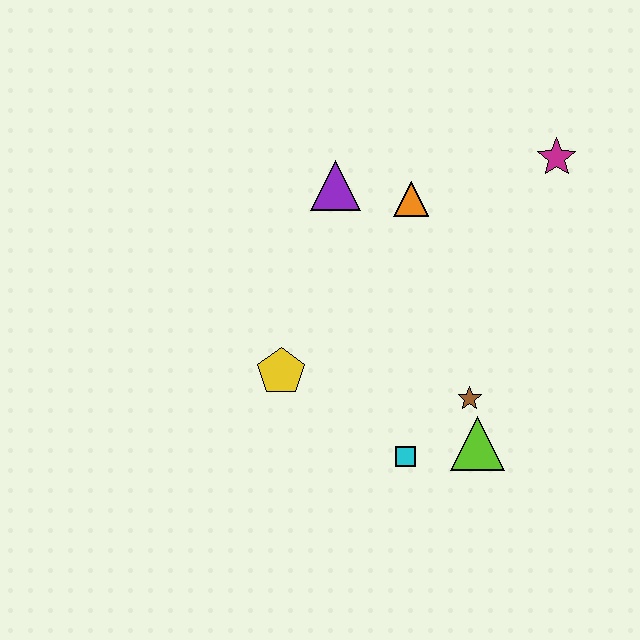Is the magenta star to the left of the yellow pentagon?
No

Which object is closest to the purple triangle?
The orange triangle is closest to the purple triangle.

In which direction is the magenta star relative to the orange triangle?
The magenta star is to the right of the orange triangle.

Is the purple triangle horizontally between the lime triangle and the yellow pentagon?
Yes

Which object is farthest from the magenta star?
The yellow pentagon is farthest from the magenta star.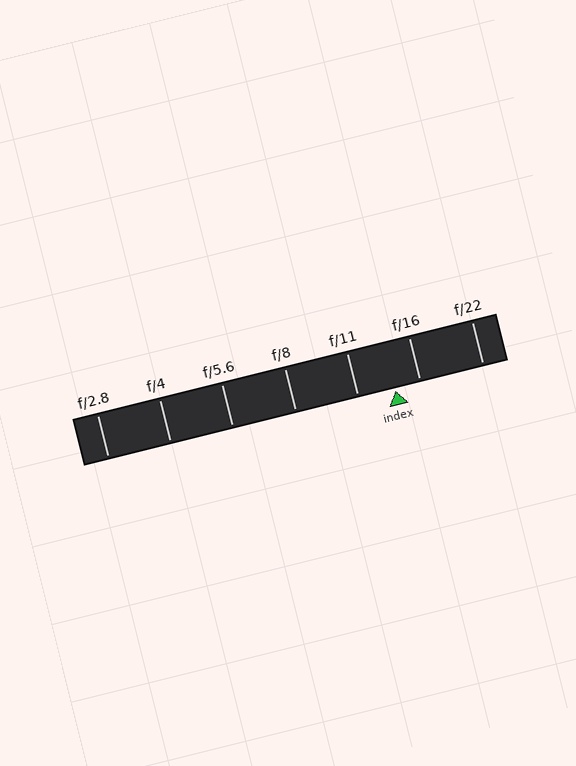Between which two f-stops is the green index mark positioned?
The index mark is between f/11 and f/16.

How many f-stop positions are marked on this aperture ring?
There are 7 f-stop positions marked.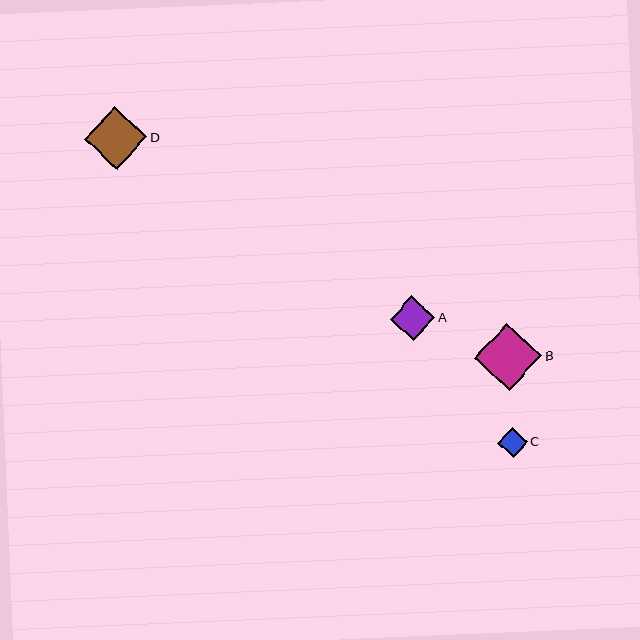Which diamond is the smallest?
Diamond C is the smallest with a size of approximately 30 pixels.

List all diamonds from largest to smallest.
From largest to smallest: B, D, A, C.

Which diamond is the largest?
Diamond B is the largest with a size of approximately 67 pixels.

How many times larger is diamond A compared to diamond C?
Diamond A is approximately 1.5 times the size of diamond C.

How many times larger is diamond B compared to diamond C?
Diamond B is approximately 2.3 times the size of diamond C.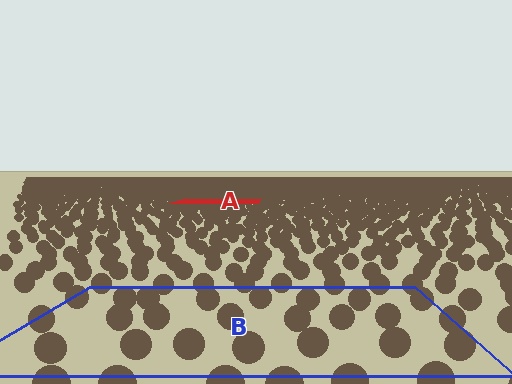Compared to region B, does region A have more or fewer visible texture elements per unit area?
Region A has more texture elements per unit area — they are packed more densely because it is farther away.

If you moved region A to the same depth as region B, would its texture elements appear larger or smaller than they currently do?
They would appear larger. At a closer depth, the same texture elements are projected at a bigger on-screen size.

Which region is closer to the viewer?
Region B is closer. The texture elements there are larger and more spread out.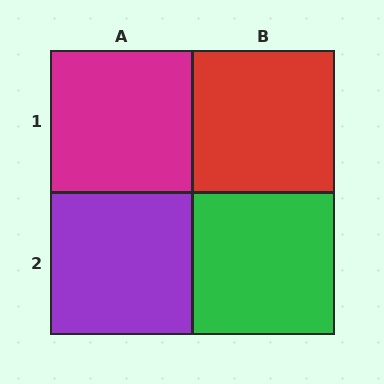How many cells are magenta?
1 cell is magenta.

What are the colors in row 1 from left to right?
Magenta, red.